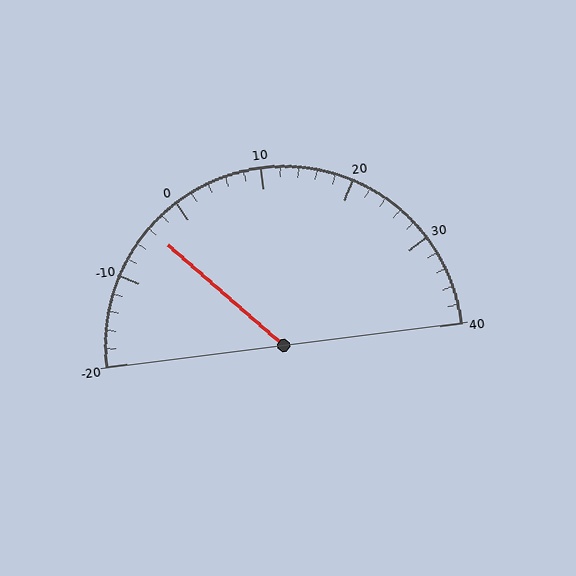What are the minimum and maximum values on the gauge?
The gauge ranges from -20 to 40.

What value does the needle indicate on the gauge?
The needle indicates approximately -4.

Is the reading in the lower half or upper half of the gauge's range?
The reading is in the lower half of the range (-20 to 40).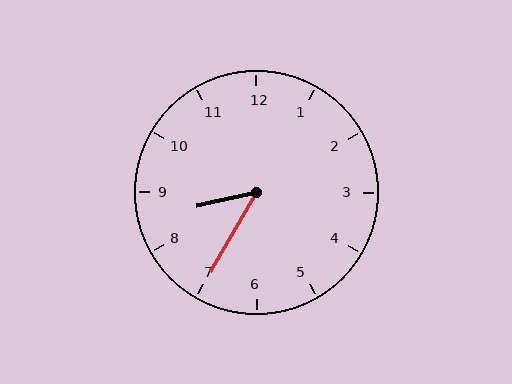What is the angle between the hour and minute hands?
Approximately 48 degrees.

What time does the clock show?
8:35.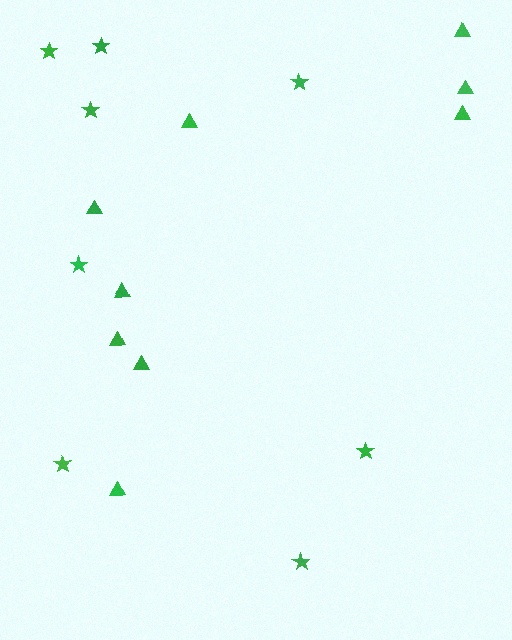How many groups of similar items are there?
There are 2 groups: one group of triangles (9) and one group of stars (8).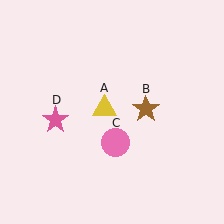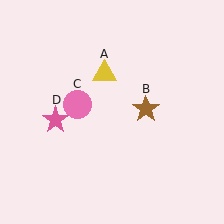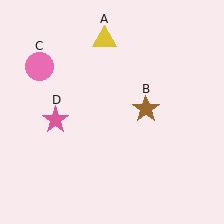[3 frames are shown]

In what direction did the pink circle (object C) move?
The pink circle (object C) moved up and to the left.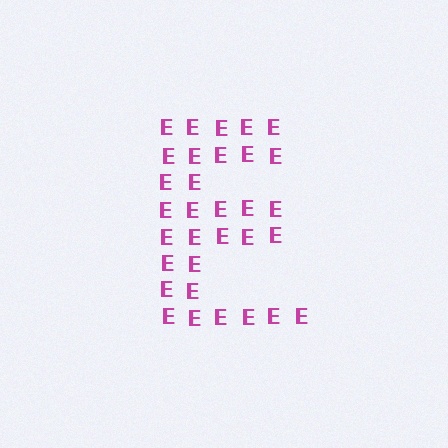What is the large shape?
The large shape is the letter E.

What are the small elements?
The small elements are letter E's.